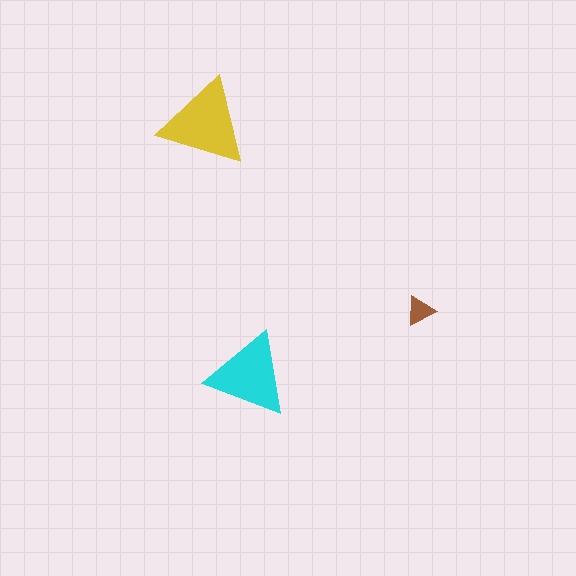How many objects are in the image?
There are 3 objects in the image.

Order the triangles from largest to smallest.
the yellow one, the cyan one, the brown one.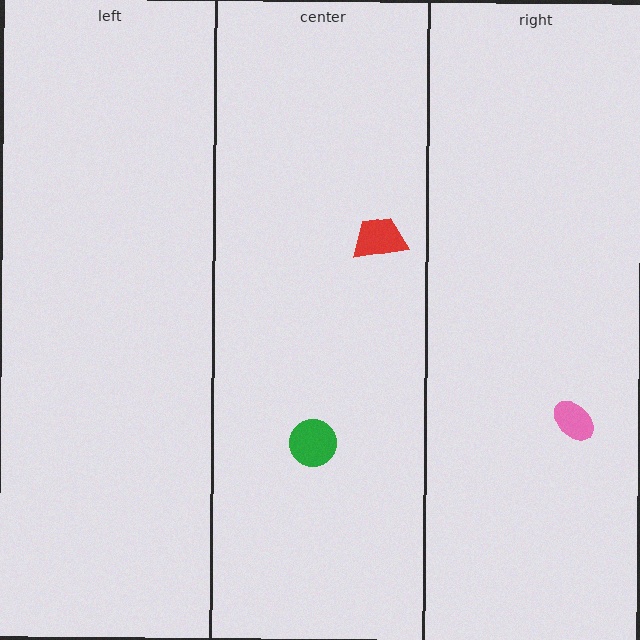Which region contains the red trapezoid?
The center region.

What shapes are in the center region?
The green circle, the red trapezoid.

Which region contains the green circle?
The center region.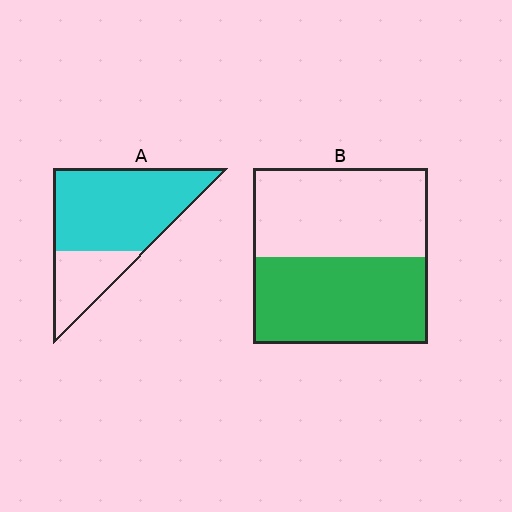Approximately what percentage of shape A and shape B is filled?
A is approximately 70% and B is approximately 50%.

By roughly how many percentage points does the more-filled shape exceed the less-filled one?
By roughly 20 percentage points (A over B).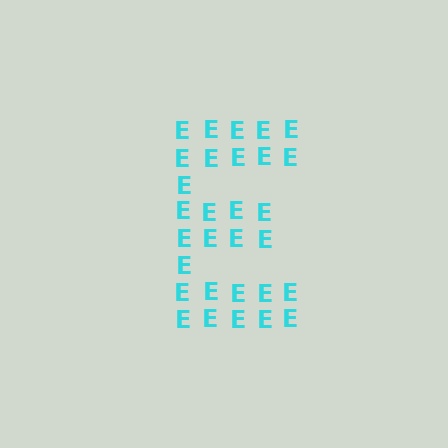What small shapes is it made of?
It is made of small letter E's.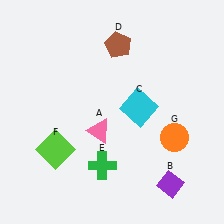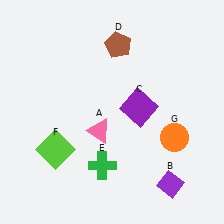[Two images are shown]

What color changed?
The square (C) changed from cyan in Image 1 to purple in Image 2.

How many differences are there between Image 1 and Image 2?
There is 1 difference between the two images.